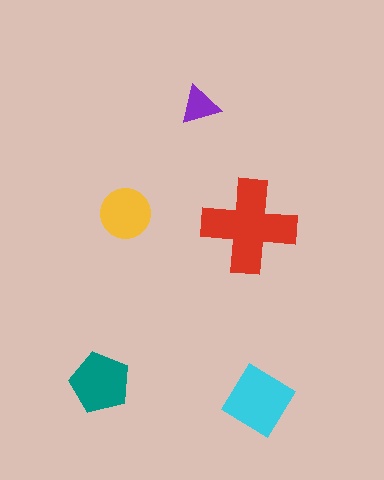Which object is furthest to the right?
The cyan diamond is rightmost.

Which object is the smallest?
The purple triangle.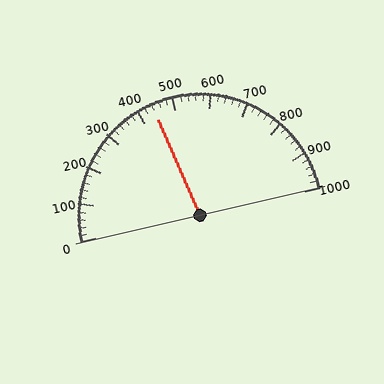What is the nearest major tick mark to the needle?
The nearest major tick mark is 400.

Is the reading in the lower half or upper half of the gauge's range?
The reading is in the lower half of the range (0 to 1000).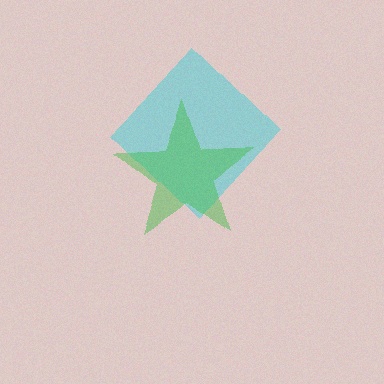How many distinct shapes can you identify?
There are 2 distinct shapes: a cyan diamond, a green star.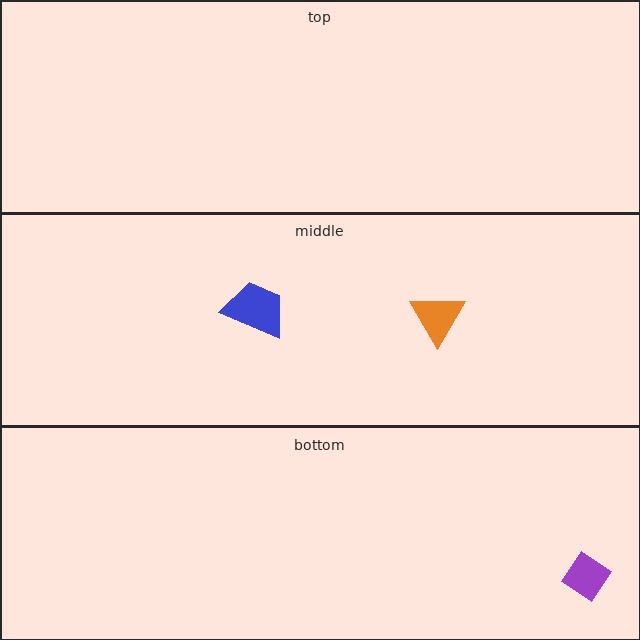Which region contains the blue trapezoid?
The middle region.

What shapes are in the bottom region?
The purple diamond.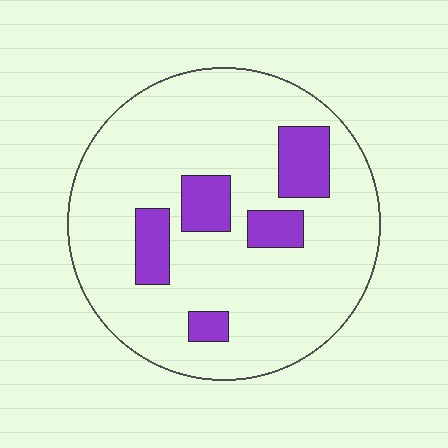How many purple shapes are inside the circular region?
5.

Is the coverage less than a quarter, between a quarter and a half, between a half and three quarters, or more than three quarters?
Less than a quarter.